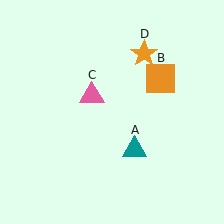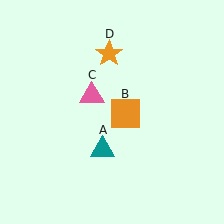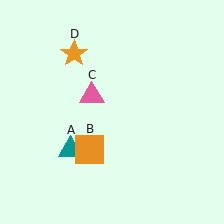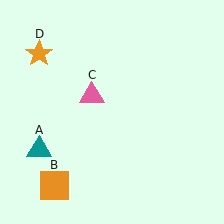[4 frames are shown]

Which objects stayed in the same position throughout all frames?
Pink triangle (object C) remained stationary.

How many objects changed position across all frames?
3 objects changed position: teal triangle (object A), orange square (object B), orange star (object D).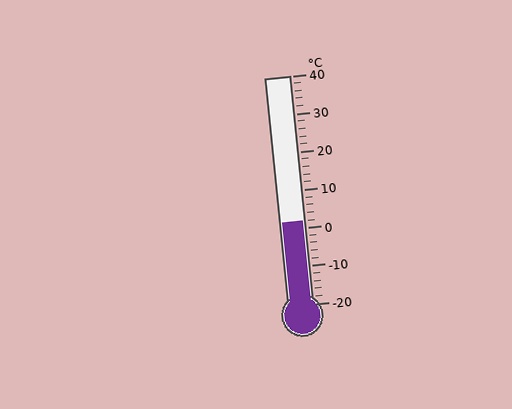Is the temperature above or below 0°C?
The temperature is above 0°C.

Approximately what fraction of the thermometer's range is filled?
The thermometer is filled to approximately 35% of its range.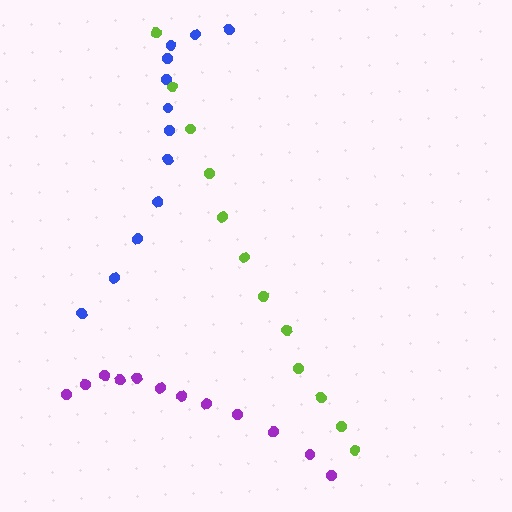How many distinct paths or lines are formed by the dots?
There are 3 distinct paths.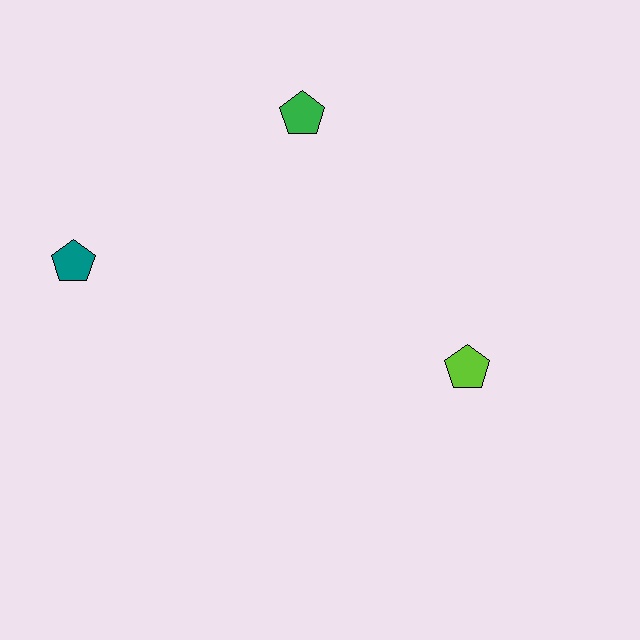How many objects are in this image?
There are 3 objects.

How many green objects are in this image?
There is 1 green object.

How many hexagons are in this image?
There are no hexagons.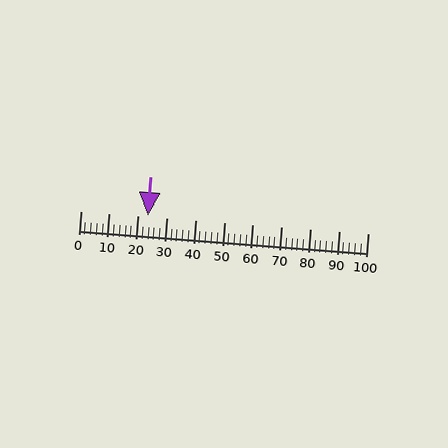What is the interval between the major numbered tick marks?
The major tick marks are spaced 10 units apart.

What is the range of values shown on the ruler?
The ruler shows values from 0 to 100.